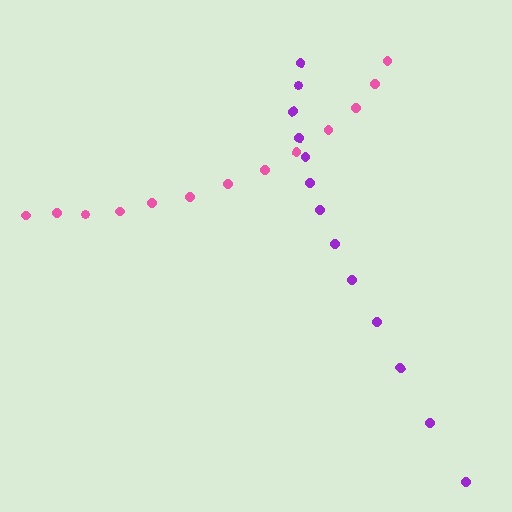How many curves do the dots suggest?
There are 2 distinct paths.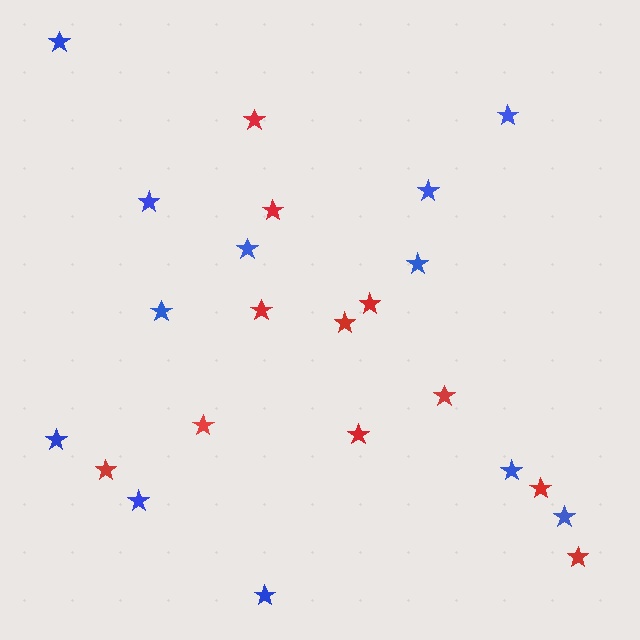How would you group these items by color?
There are 2 groups: one group of blue stars (12) and one group of red stars (11).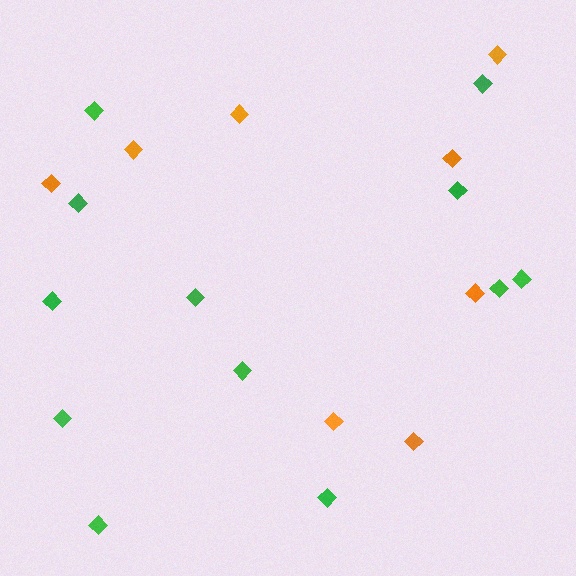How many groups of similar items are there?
There are 2 groups: one group of green diamonds (12) and one group of orange diamonds (8).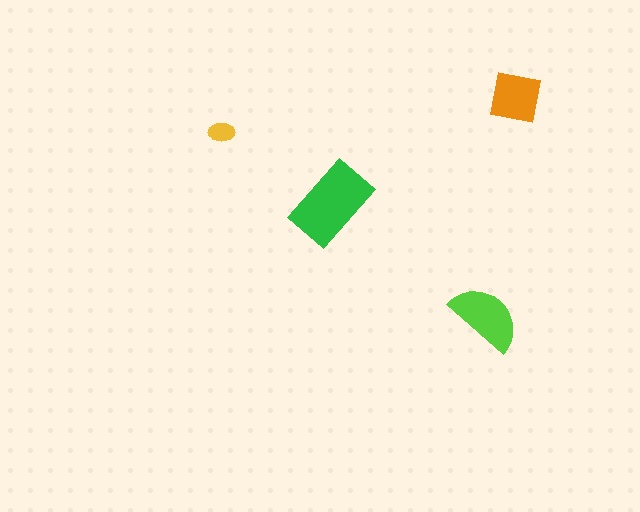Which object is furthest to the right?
The orange square is rightmost.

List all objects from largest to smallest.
The green rectangle, the lime semicircle, the orange square, the yellow ellipse.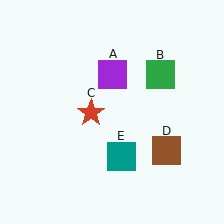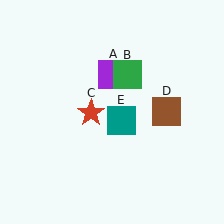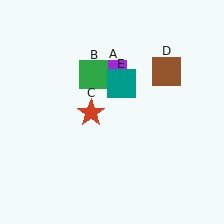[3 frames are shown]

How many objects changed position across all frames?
3 objects changed position: green square (object B), brown square (object D), teal square (object E).